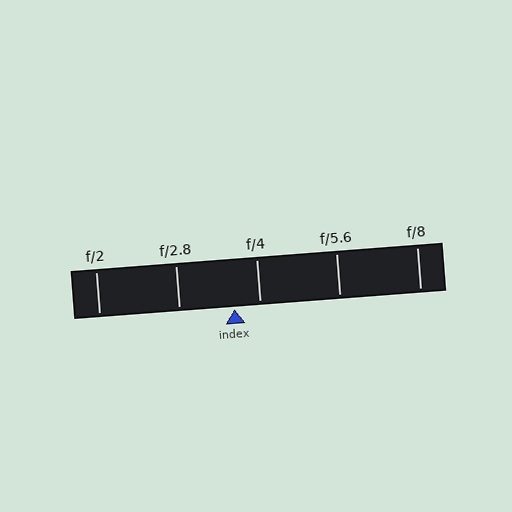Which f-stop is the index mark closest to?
The index mark is closest to f/4.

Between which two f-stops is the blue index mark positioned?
The index mark is between f/2.8 and f/4.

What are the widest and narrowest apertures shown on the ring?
The widest aperture shown is f/2 and the narrowest is f/8.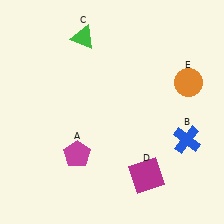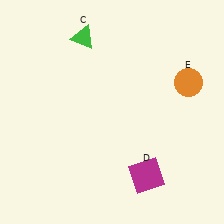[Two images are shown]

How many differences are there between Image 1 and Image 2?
There are 2 differences between the two images.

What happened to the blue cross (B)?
The blue cross (B) was removed in Image 2. It was in the bottom-right area of Image 1.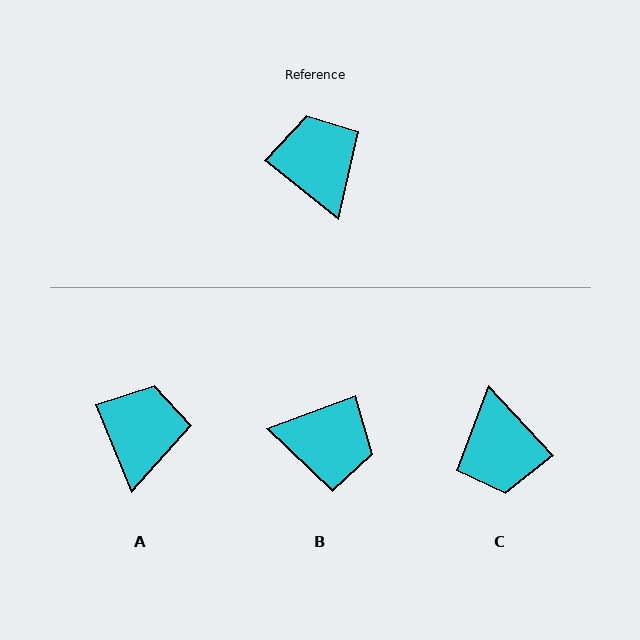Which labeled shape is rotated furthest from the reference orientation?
C, about 172 degrees away.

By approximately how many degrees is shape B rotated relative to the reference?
Approximately 121 degrees clockwise.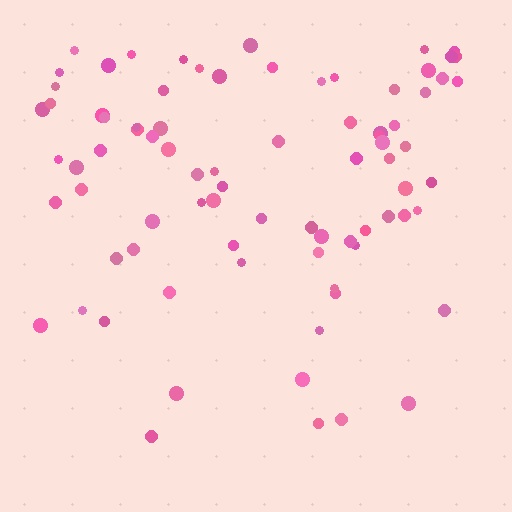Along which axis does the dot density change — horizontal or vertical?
Vertical.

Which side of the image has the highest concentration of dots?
The top.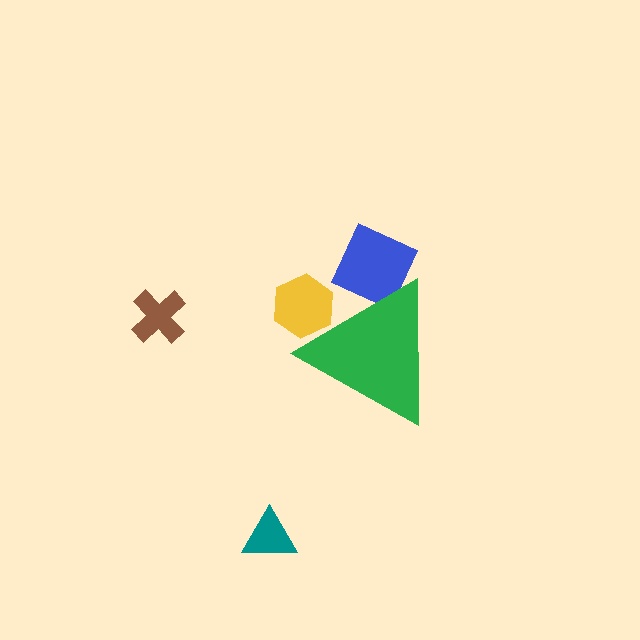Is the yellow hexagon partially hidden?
Yes, the yellow hexagon is partially hidden behind the green triangle.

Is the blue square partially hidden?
Yes, the blue square is partially hidden behind the green triangle.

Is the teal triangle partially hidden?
No, the teal triangle is fully visible.